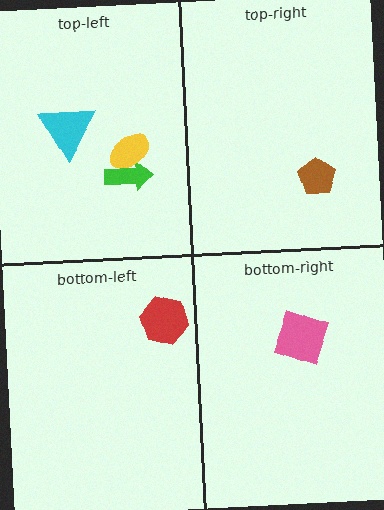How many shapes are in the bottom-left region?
1.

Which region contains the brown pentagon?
The top-right region.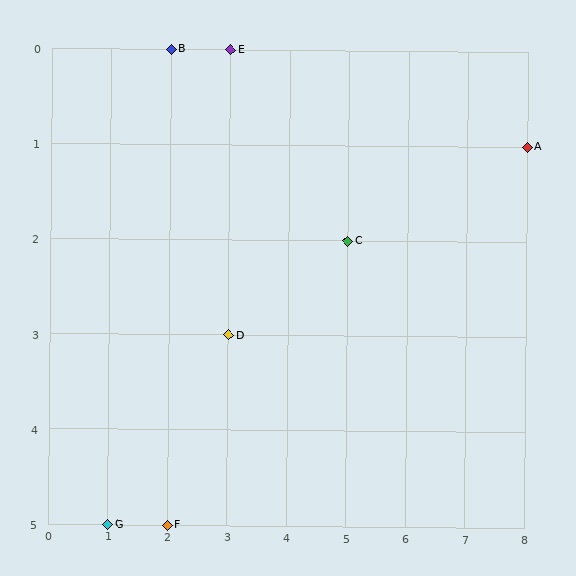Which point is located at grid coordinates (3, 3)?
Point D is at (3, 3).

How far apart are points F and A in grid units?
Points F and A are 6 columns and 4 rows apart (about 7.2 grid units diagonally).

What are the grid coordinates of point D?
Point D is at grid coordinates (3, 3).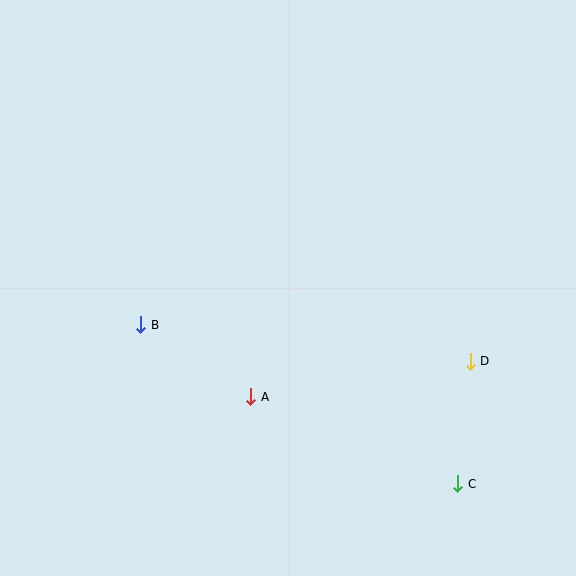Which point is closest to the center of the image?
Point A at (251, 397) is closest to the center.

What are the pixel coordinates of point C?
Point C is at (458, 484).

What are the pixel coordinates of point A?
Point A is at (251, 397).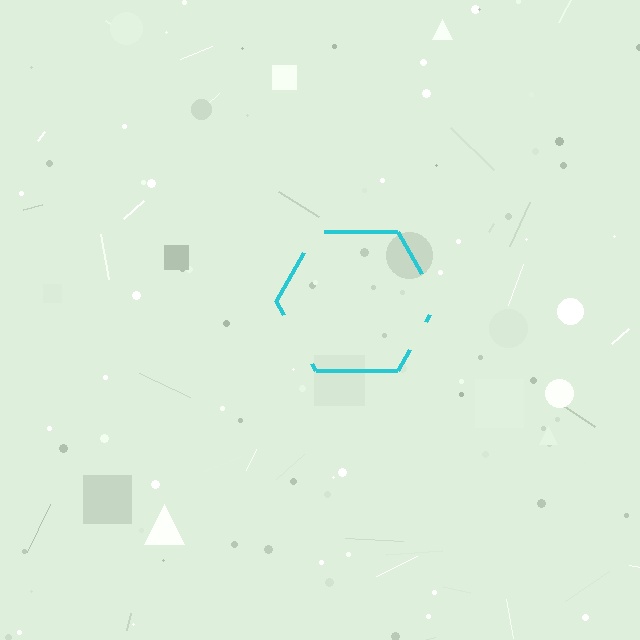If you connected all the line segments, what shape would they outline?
They would outline a hexagon.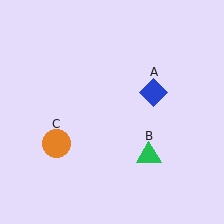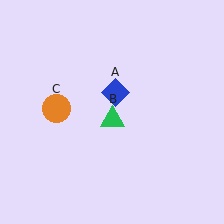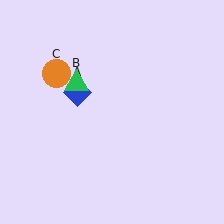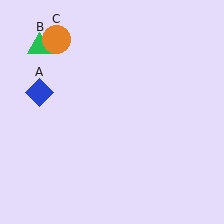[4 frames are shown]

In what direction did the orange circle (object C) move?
The orange circle (object C) moved up.